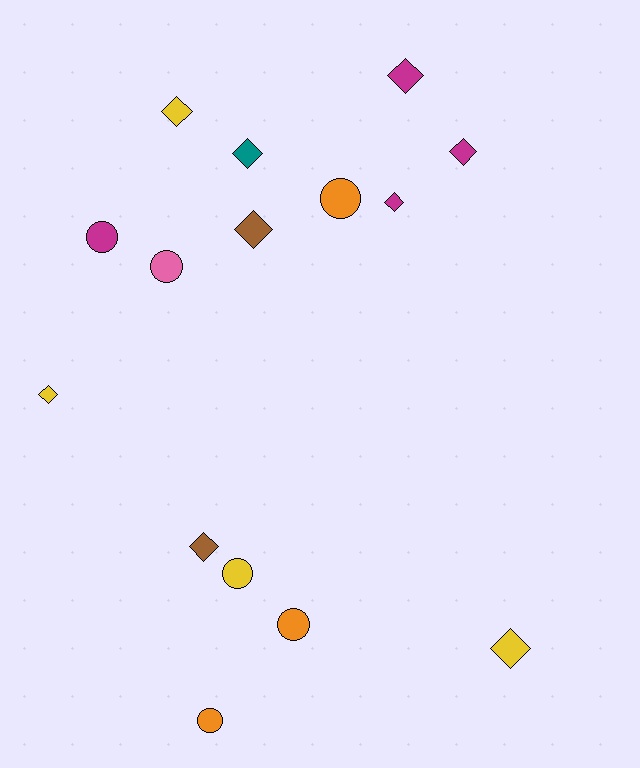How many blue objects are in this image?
There are no blue objects.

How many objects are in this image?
There are 15 objects.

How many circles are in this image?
There are 6 circles.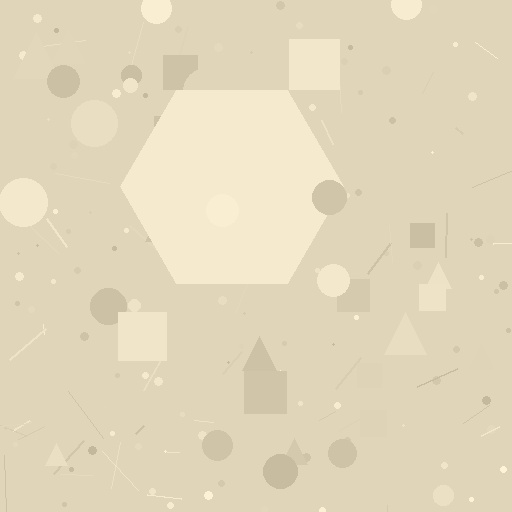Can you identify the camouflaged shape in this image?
The camouflaged shape is a hexagon.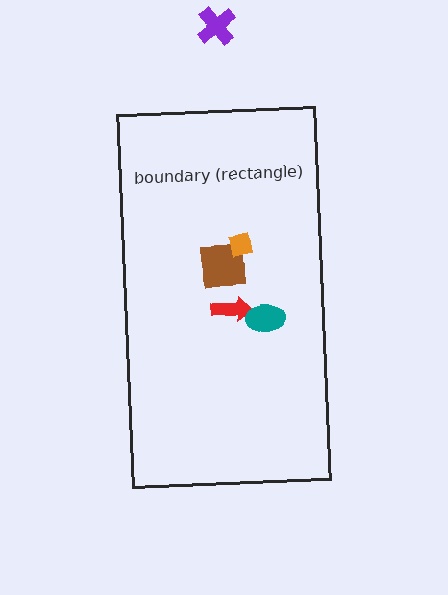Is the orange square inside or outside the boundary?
Inside.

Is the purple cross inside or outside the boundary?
Outside.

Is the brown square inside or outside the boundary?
Inside.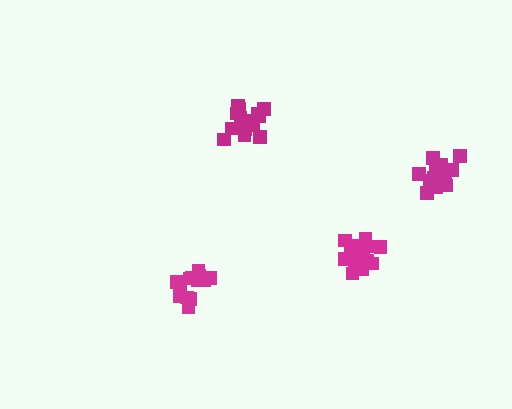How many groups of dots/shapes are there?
There are 4 groups.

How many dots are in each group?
Group 1: 20 dots, Group 2: 16 dots, Group 3: 17 dots, Group 4: 14 dots (67 total).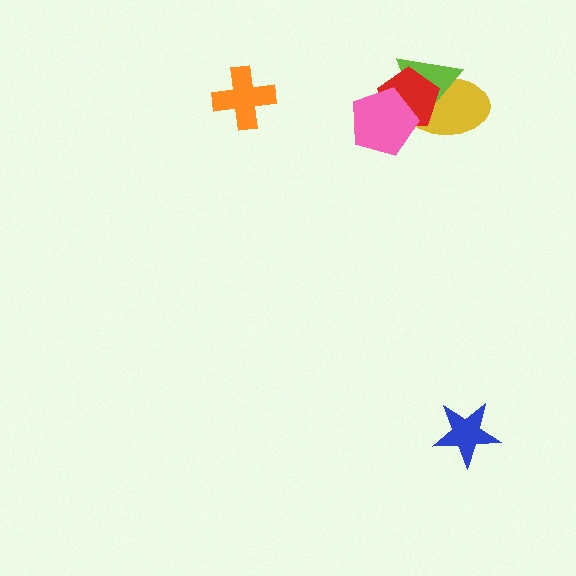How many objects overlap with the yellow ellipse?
3 objects overlap with the yellow ellipse.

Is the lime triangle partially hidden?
Yes, it is partially covered by another shape.